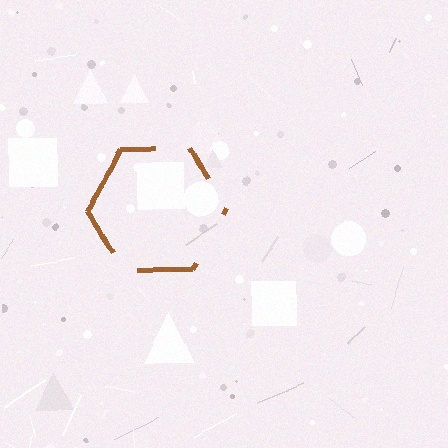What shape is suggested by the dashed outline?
The dashed outline suggests a hexagon.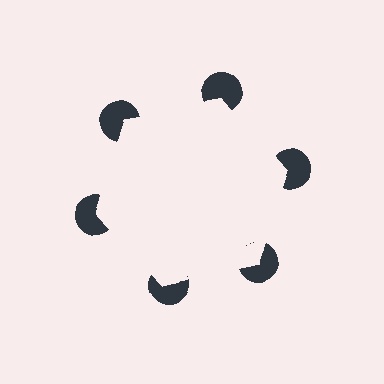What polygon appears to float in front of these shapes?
An illusory hexagon — its edges are inferred from the aligned wedge cuts in the pac-man discs, not physically drawn.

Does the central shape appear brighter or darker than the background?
It typically appears slightly brighter than the background, even though no actual brightness change is drawn.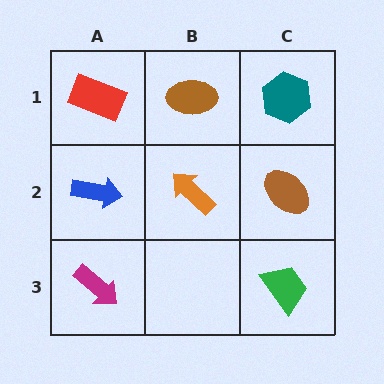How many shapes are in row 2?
3 shapes.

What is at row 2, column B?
An orange arrow.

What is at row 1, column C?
A teal hexagon.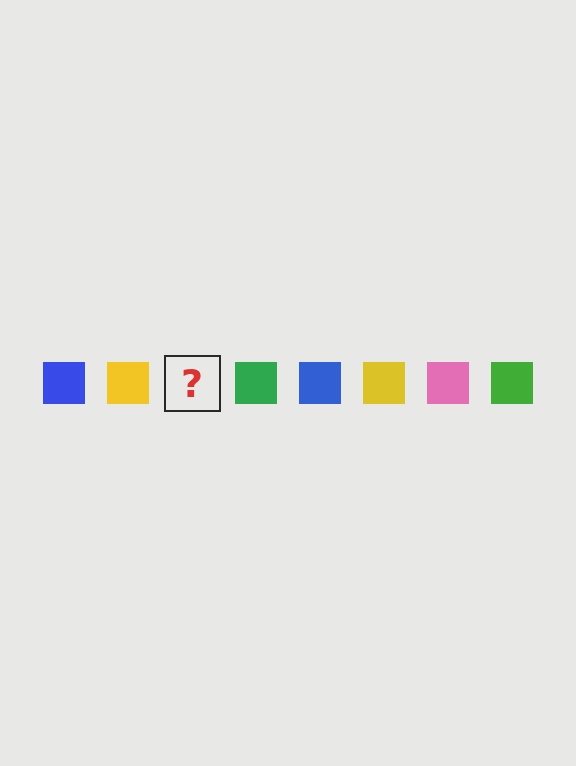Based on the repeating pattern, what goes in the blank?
The blank should be a pink square.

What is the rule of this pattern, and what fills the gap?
The rule is that the pattern cycles through blue, yellow, pink, green squares. The gap should be filled with a pink square.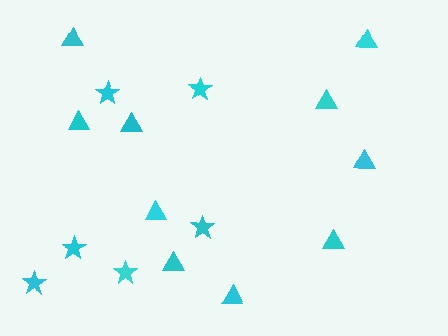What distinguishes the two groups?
There are 2 groups: one group of triangles (10) and one group of stars (6).